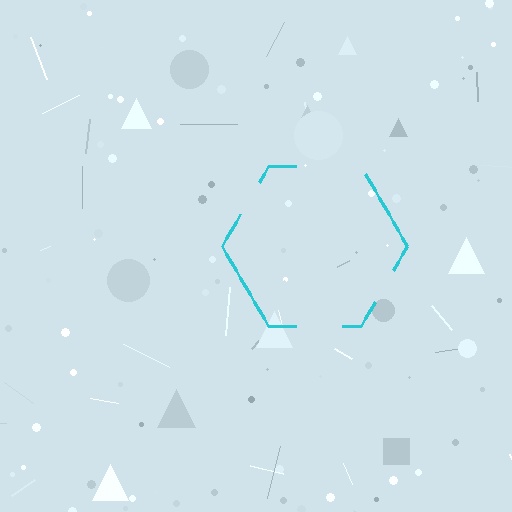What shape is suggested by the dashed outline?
The dashed outline suggests a hexagon.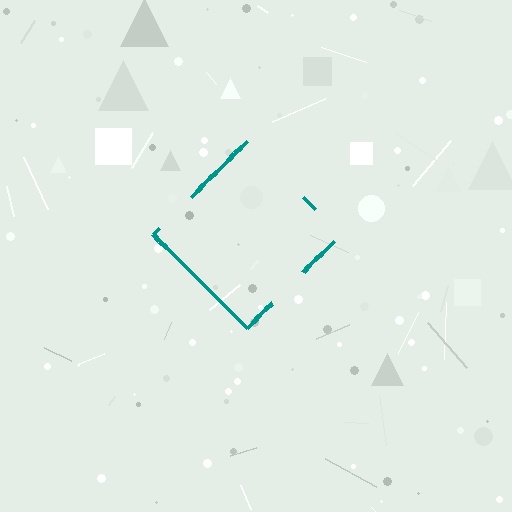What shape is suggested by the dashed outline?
The dashed outline suggests a diamond.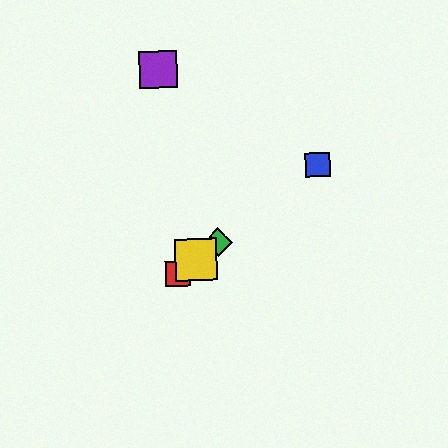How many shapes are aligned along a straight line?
4 shapes (the red square, the blue square, the green diamond, the yellow square) are aligned along a straight line.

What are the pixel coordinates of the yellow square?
The yellow square is at (196, 260).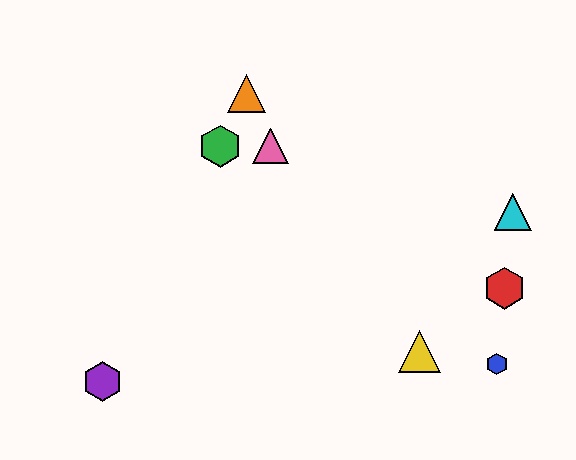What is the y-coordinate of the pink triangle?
The pink triangle is at y≈146.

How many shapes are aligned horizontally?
2 shapes (the green hexagon, the pink triangle) are aligned horizontally.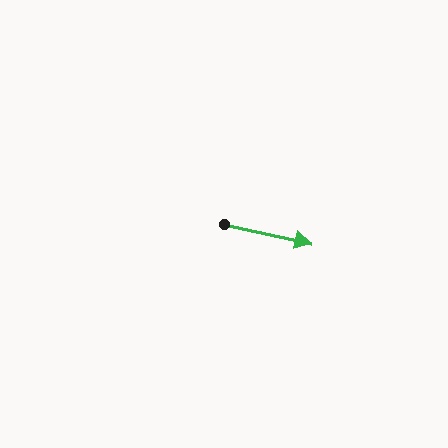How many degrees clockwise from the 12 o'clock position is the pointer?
Approximately 102 degrees.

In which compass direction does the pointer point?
East.